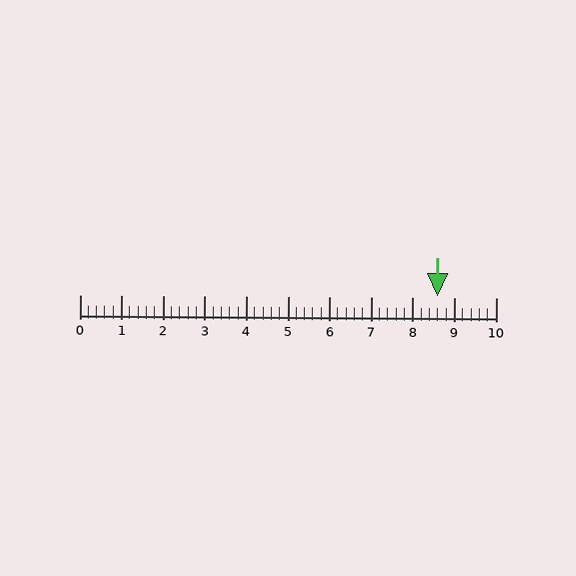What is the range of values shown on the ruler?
The ruler shows values from 0 to 10.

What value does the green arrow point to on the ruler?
The green arrow points to approximately 8.6.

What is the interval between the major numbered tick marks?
The major tick marks are spaced 1 units apart.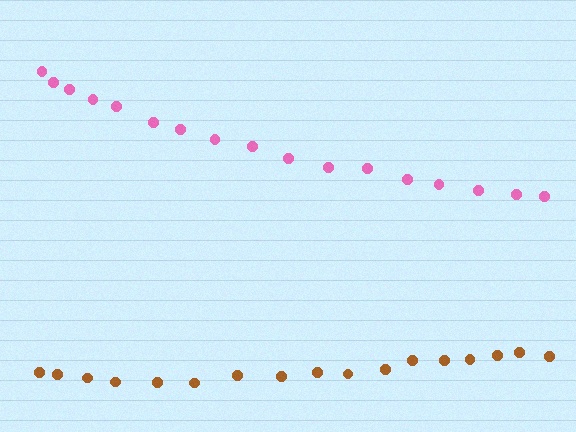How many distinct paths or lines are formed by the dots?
There are 2 distinct paths.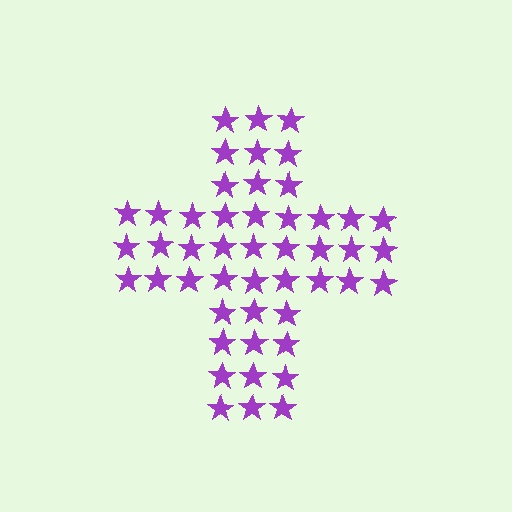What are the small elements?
The small elements are stars.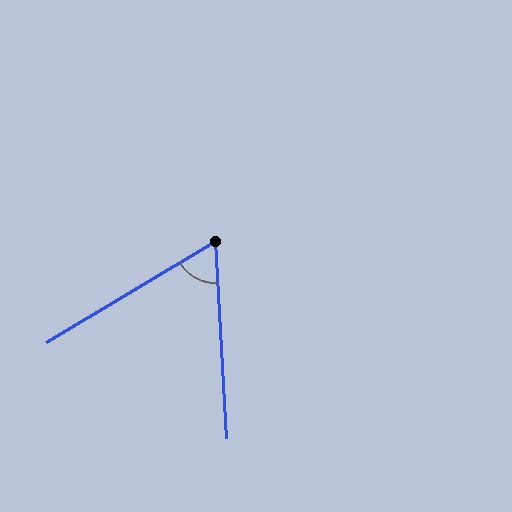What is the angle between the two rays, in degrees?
Approximately 62 degrees.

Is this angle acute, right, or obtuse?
It is acute.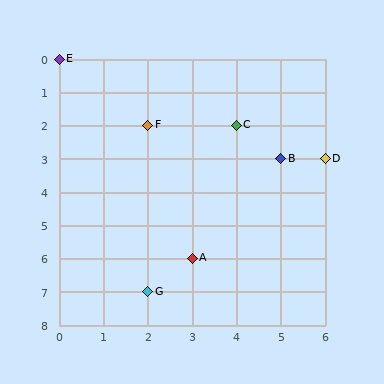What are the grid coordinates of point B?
Point B is at grid coordinates (5, 3).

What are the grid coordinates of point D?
Point D is at grid coordinates (6, 3).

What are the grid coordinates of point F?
Point F is at grid coordinates (2, 2).